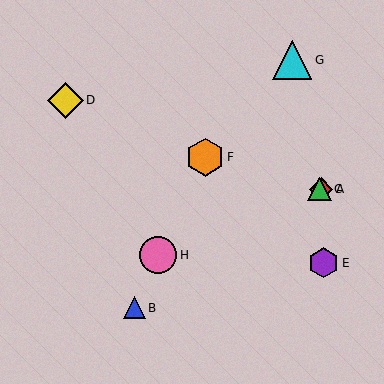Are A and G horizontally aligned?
No, A is at y≈189 and G is at y≈60.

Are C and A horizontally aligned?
Yes, both are at y≈189.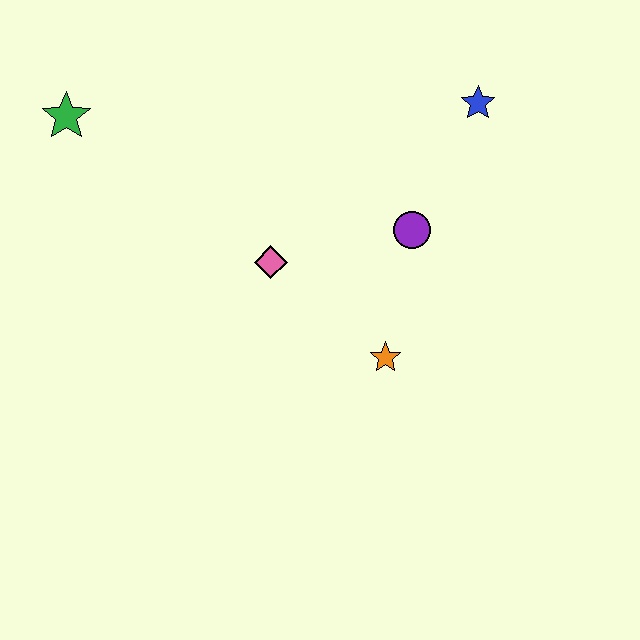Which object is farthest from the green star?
The blue star is farthest from the green star.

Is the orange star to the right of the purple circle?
No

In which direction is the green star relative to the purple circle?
The green star is to the left of the purple circle.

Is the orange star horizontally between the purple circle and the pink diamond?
Yes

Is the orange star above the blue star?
No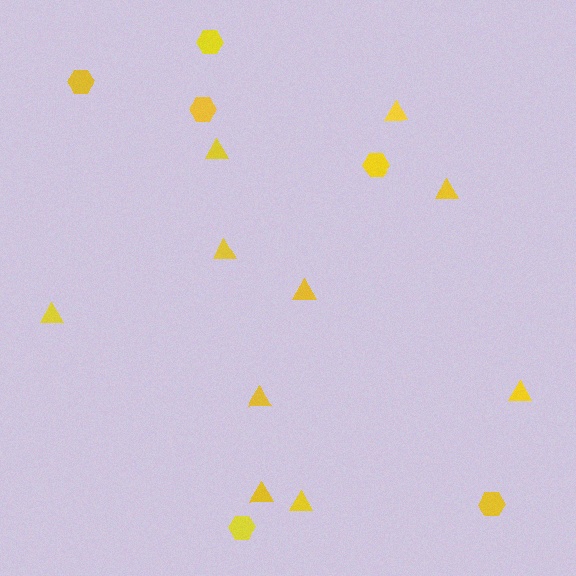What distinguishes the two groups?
There are 2 groups: one group of triangles (10) and one group of hexagons (6).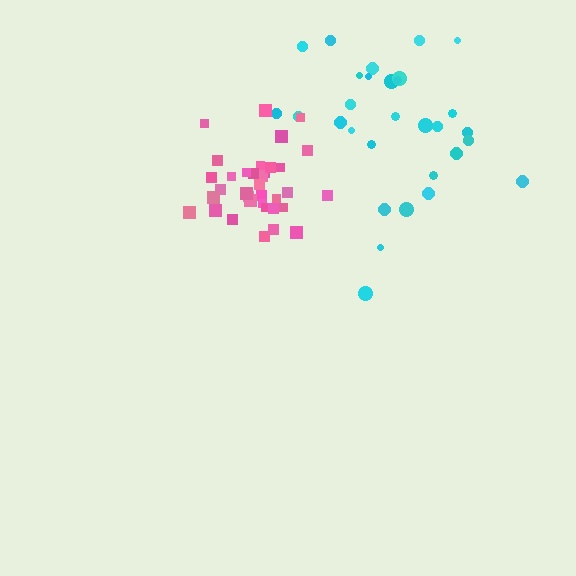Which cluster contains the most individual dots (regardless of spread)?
Pink (35).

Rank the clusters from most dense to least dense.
pink, cyan.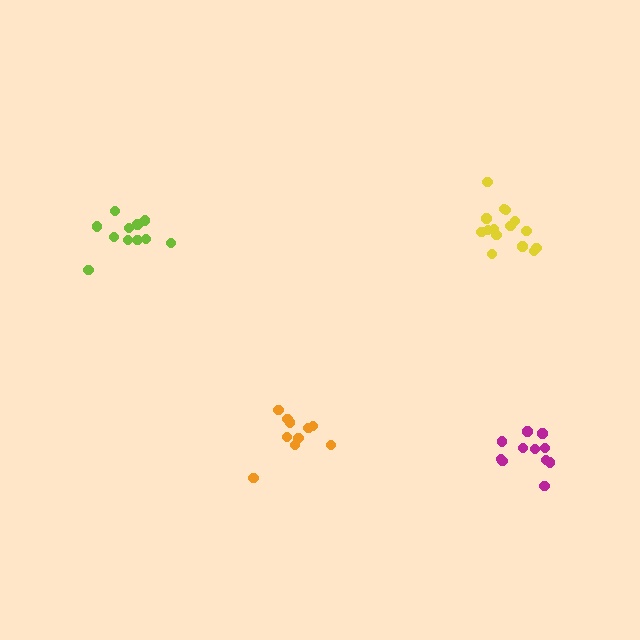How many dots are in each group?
Group 1: 10 dots, Group 2: 11 dots, Group 3: 15 dots, Group 4: 11 dots (47 total).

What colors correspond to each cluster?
The clusters are colored: orange, magenta, yellow, lime.